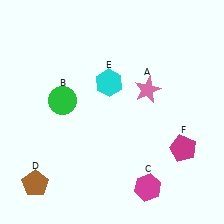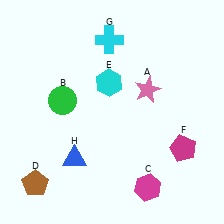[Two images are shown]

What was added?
A cyan cross (G), a blue triangle (H) were added in Image 2.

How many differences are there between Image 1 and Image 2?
There are 2 differences between the two images.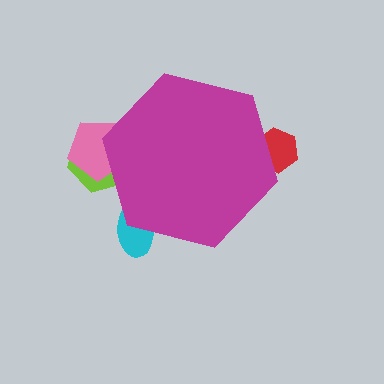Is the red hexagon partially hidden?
Yes, the red hexagon is partially hidden behind the magenta hexagon.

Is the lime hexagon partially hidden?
Yes, the lime hexagon is partially hidden behind the magenta hexagon.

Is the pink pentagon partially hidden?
Yes, the pink pentagon is partially hidden behind the magenta hexagon.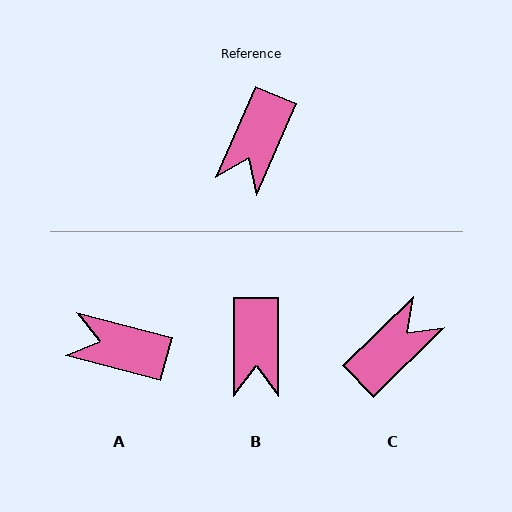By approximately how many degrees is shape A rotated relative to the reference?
Approximately 81 degrees clockwise.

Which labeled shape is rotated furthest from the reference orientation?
C, about 158 degrees away.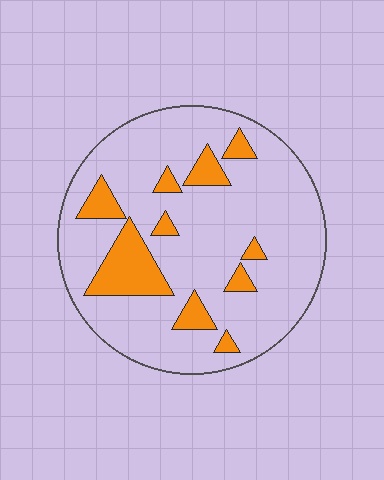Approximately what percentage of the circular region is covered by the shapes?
Approximately 15%.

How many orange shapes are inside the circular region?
10.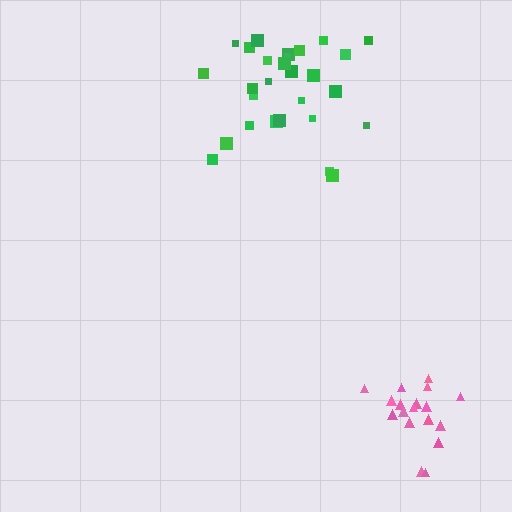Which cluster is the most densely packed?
Pink.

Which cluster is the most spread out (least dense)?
Green.